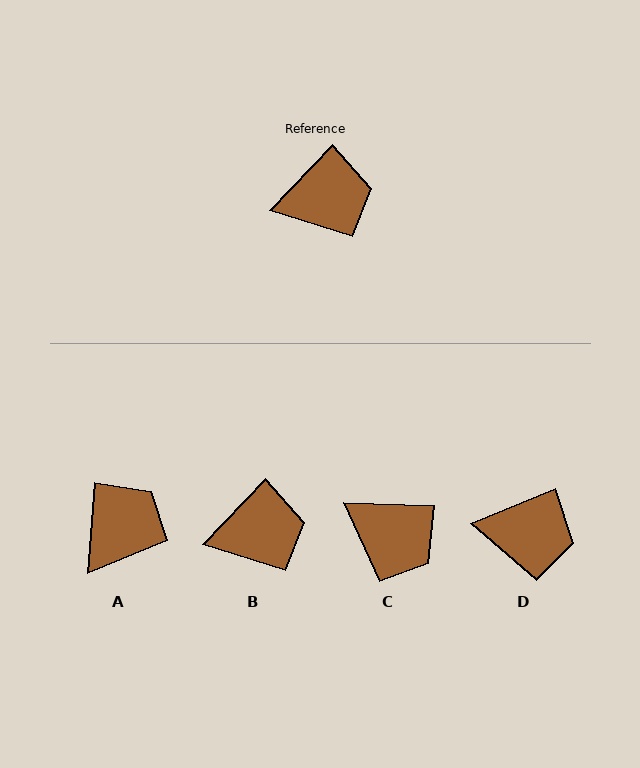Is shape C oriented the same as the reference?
No, it is off by about 48 degrees.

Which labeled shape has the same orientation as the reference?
B.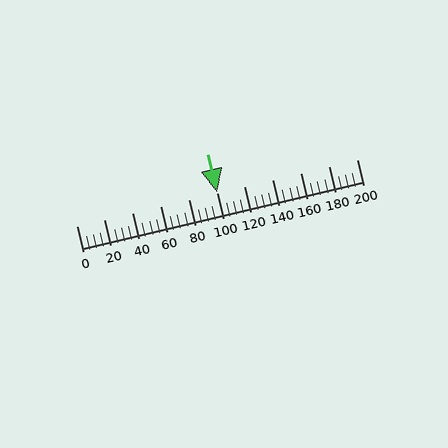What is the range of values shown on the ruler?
The ruler shows values from 0 to 200.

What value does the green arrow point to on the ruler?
The green arrow points to approximately 100.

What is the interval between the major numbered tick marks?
The major tick marks are spaced 20 units apart.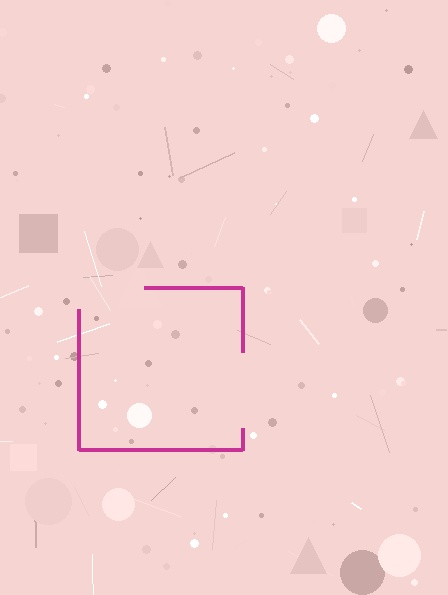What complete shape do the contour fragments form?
The contour fragments form a square.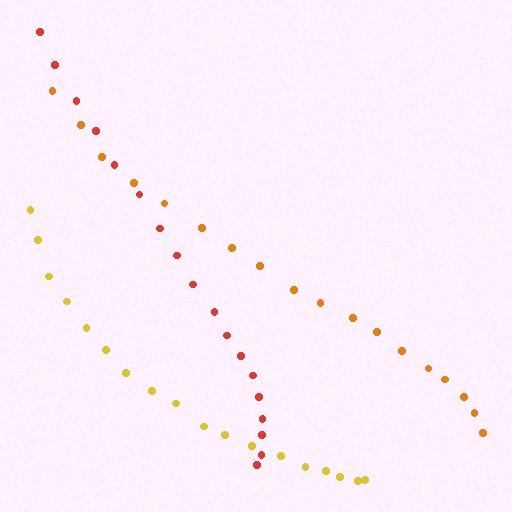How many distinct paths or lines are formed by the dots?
There are 3 distinct paths.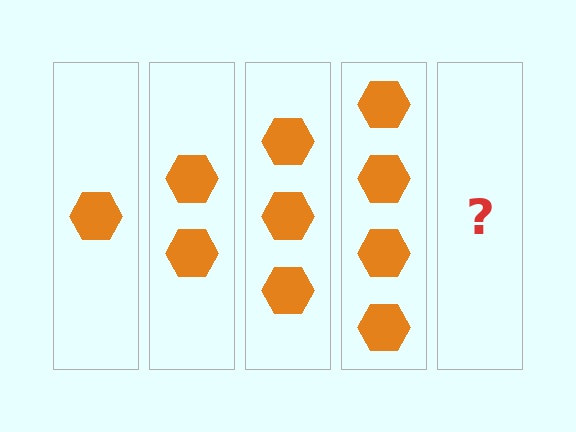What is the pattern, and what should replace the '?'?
The pattern is that each step adds one more hexagon. The '?' should be 5 hexagons.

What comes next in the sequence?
The next element should be 5 hexagons.